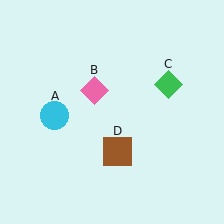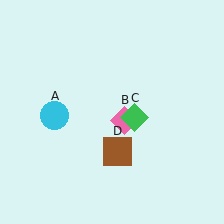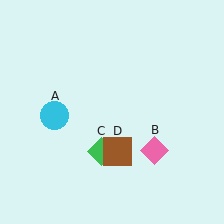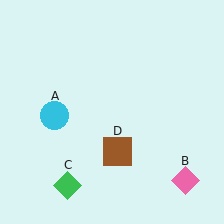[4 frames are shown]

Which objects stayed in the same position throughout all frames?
Cyan circle (object A) and brown square (object D) remained stationary.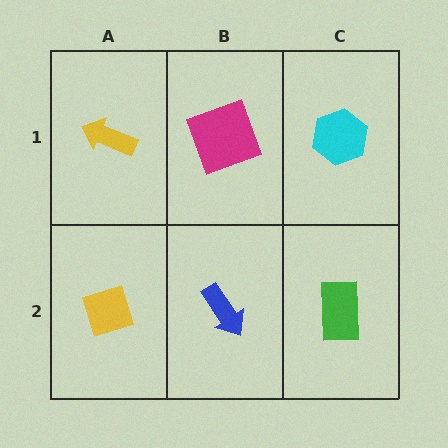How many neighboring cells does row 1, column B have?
3.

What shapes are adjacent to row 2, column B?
A magenta square (row 1, column B), a yellow diamond (row 2, column A), a green rectangle (row 2, column C).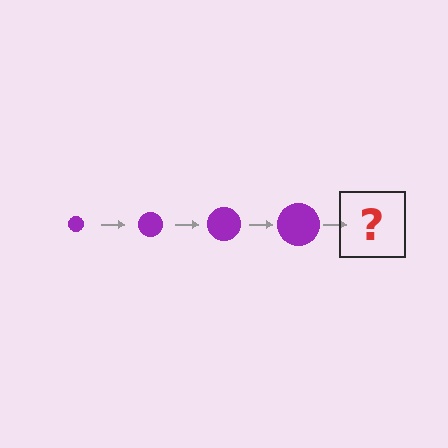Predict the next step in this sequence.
The next step is a purple circle, larger than the previous one.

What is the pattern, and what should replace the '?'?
The pattern is that the circle gets progressively larger each step. The '?' should be a purple circle, larger than the previous one.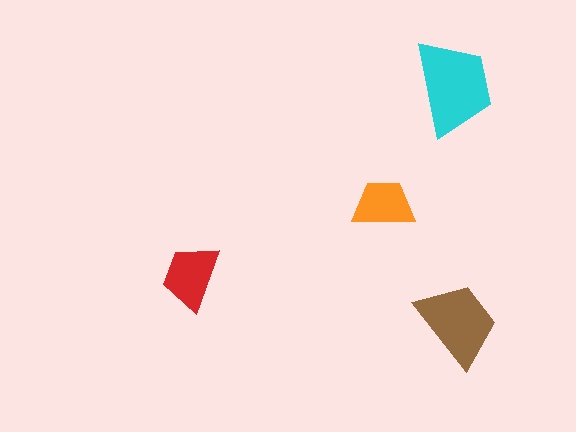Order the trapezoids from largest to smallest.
the cyan one, the brown one, the red one, the orange one.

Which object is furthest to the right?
The brown trapezoid is rightmost.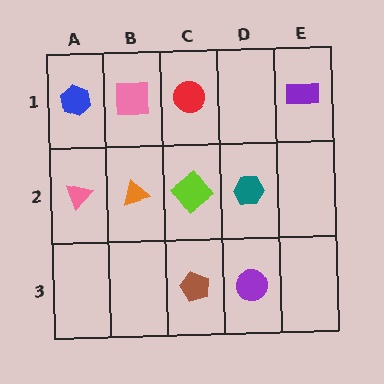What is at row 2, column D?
A teal hexagon.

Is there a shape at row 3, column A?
No, that cell is empty.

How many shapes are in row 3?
2 shapes.